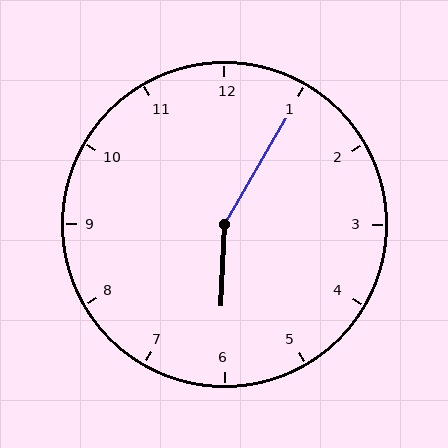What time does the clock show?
6:05.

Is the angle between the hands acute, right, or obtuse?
It is obtuse.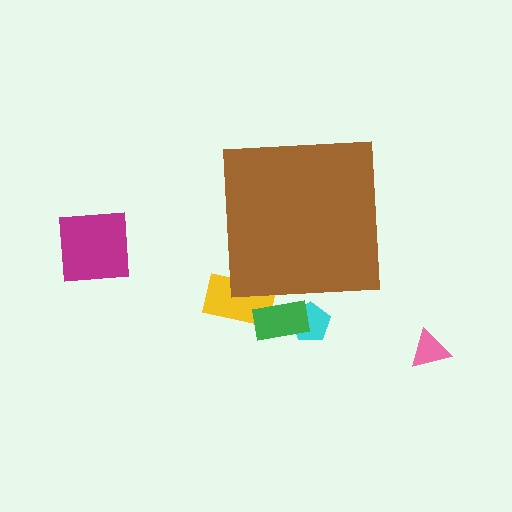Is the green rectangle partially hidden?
Yes, the green rectangle is partially hidden behind the brown square.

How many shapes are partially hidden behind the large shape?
3 shapes are partially hidden.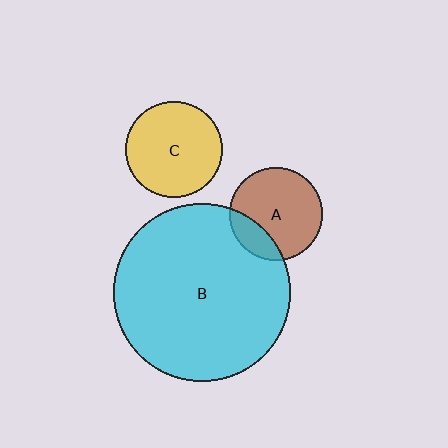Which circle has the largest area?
Circle B (cyan).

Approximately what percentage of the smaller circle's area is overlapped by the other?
Approximately 20%.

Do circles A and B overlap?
Yes.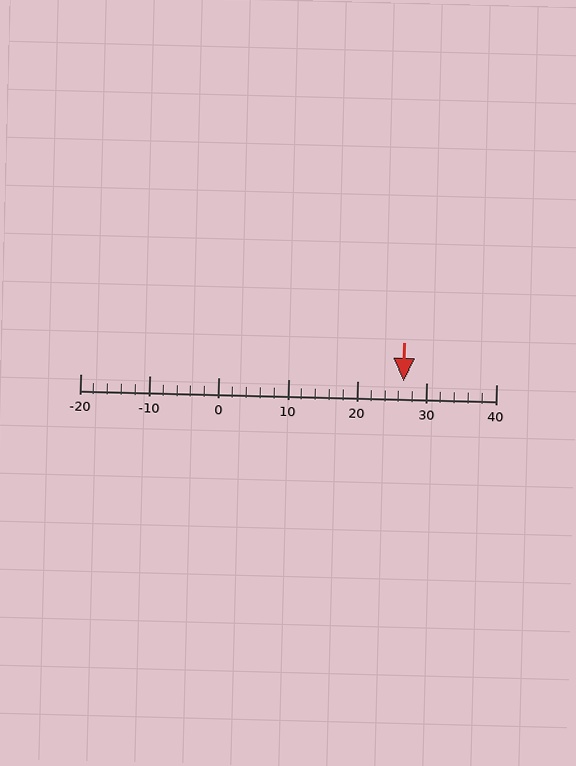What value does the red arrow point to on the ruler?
The red arrow points to approximately 27.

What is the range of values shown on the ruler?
The ruler shows values from -20 to 40.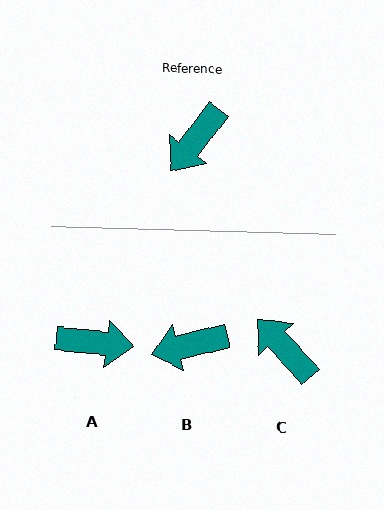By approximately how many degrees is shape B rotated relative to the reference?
Approximately 38 degrees clockwise.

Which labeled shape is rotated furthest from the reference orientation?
A, about 121 degrees away.